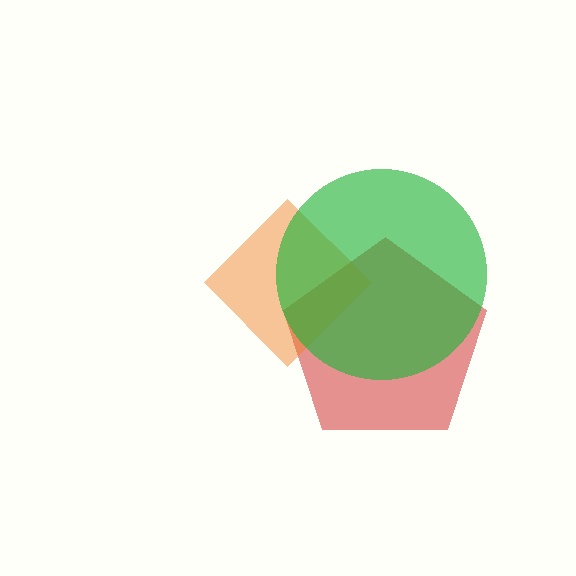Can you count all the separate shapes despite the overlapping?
Yes, there are 3 separate shapes.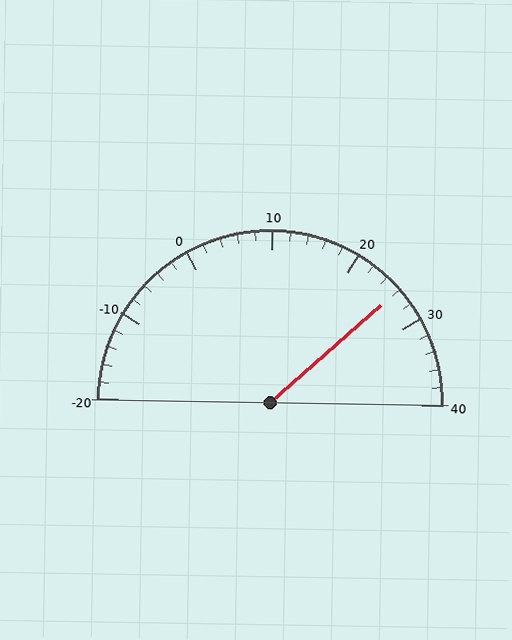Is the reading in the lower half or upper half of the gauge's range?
The reading is in the upper half of the range (-20 to 40).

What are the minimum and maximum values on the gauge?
The gauge ranges from -20 to 40.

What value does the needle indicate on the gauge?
The needle indicates approximately 26.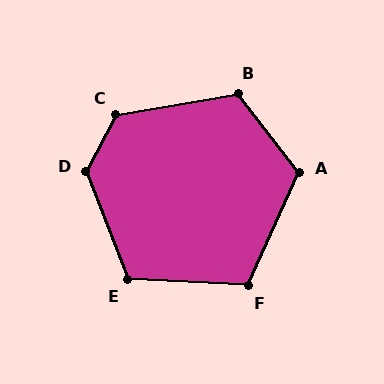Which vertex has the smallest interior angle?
F, at approximately 112 degrees.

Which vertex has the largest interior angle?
D, at approximately 131 degrees.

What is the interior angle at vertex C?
Approximately 128 degrees (obtuse).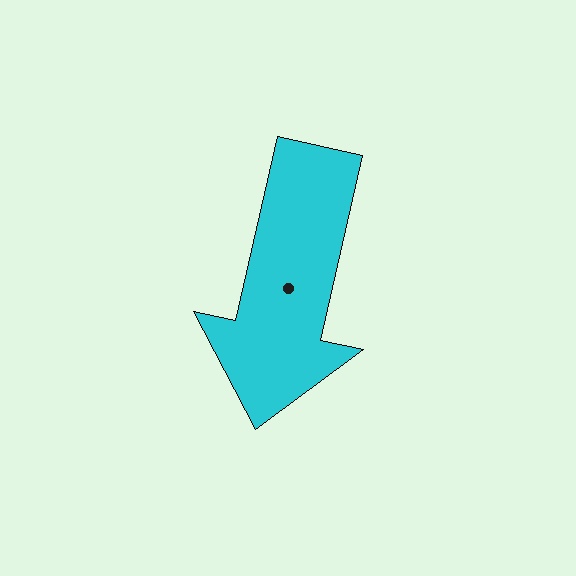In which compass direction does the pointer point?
South.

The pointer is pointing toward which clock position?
Roughly 6 o'clock.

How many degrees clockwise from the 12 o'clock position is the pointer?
Approximately 193 degrees.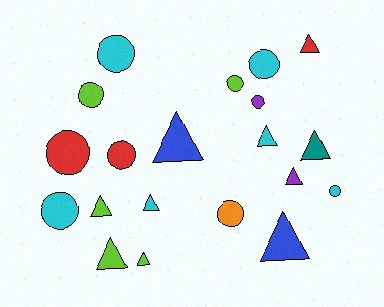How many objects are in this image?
There are 20 objects.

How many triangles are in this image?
There are 10 triangles.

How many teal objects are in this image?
There is 1 teal object.